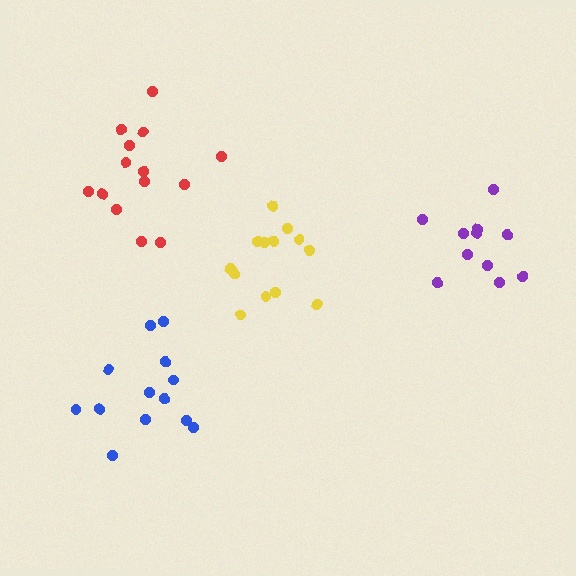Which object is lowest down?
The blue cluster is bottommost.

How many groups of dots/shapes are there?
There are 4 groups.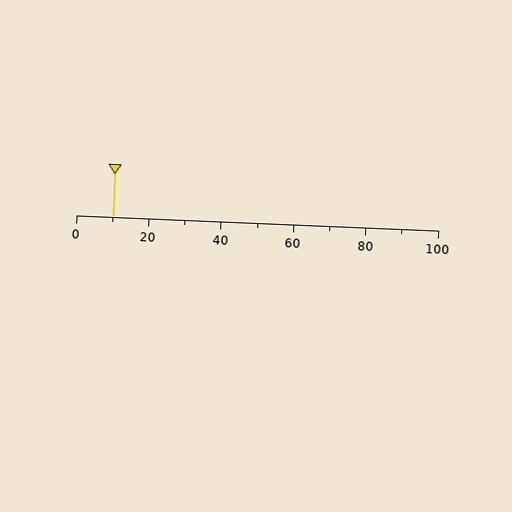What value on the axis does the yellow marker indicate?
The marker indicates approximately 10.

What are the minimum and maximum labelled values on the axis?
The axis runs from 0 to 100.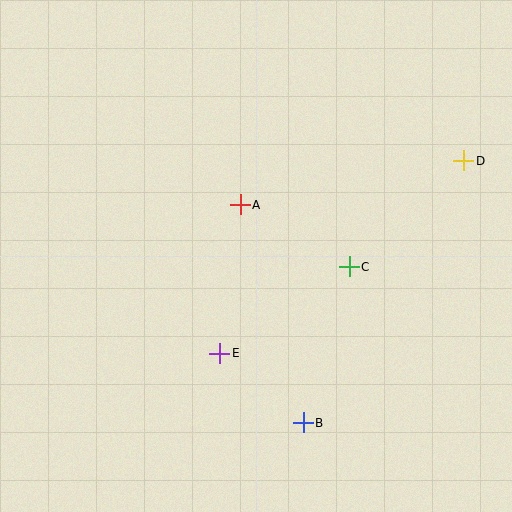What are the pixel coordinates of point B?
Point B is at (303, 423).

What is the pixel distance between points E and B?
The distance between E and B is 109 pixels.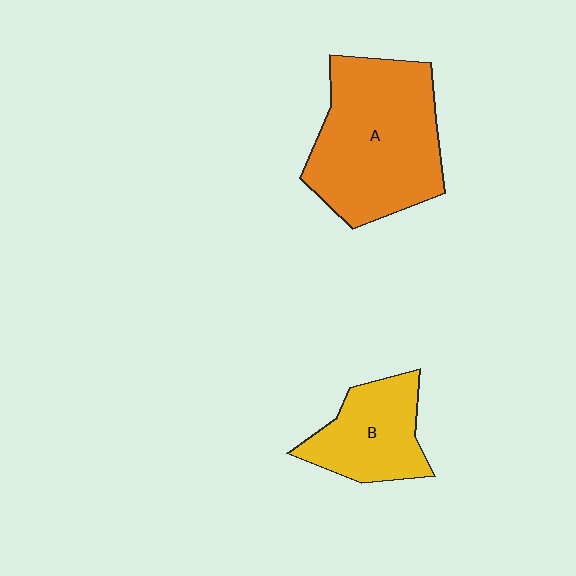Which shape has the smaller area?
Shape B (yellow).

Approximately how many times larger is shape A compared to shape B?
Approximately 1.9 times.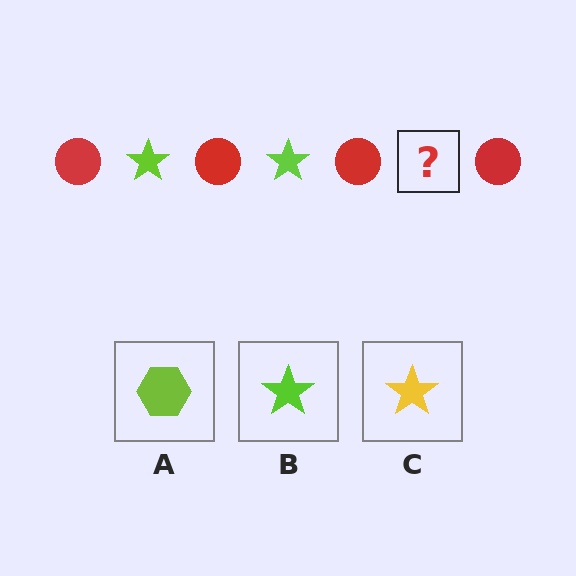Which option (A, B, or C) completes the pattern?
B.